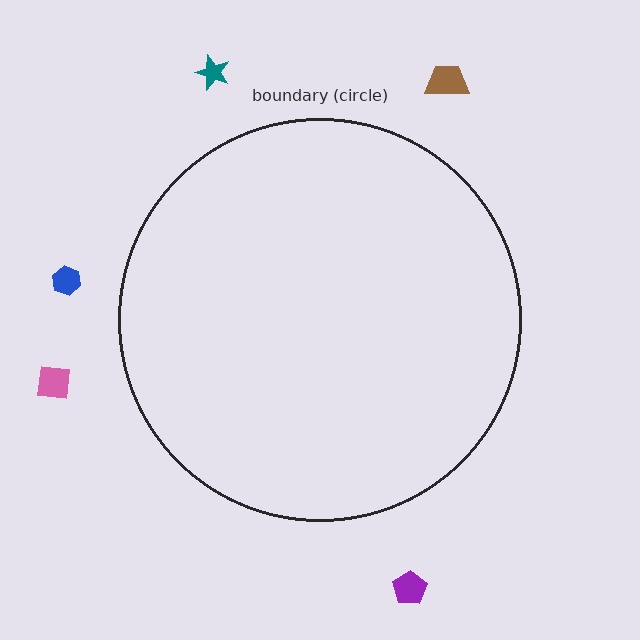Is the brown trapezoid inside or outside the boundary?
Outside.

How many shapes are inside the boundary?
0 inside, 5 outside.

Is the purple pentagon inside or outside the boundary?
Outside.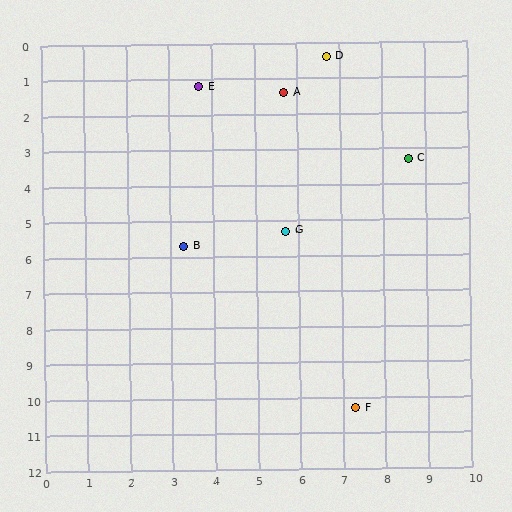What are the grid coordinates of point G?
Point G is at approximately (5.7, 5.3).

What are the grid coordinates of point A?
Point A is at approximately (5.7, 1.4).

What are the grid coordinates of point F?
Point F is at approximately (7.3, 10.3).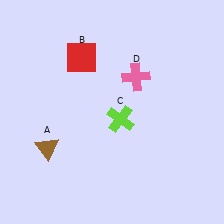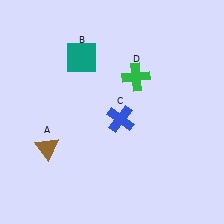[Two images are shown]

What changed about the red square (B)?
In Image 1, B is red. In Image 2, it changed to teal.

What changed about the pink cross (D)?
In Image 1, D is pink. In Image 2, it changed to green.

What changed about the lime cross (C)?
In Image 1, C is lime. In Image 2, it changed to blue.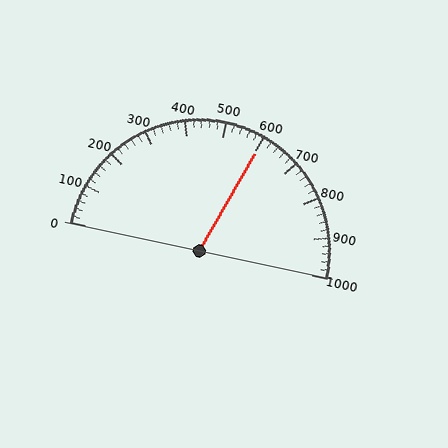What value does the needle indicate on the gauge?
The needle indicates approximately 600.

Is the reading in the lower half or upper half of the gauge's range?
The reading is in the upper half of the range (0 to 1000).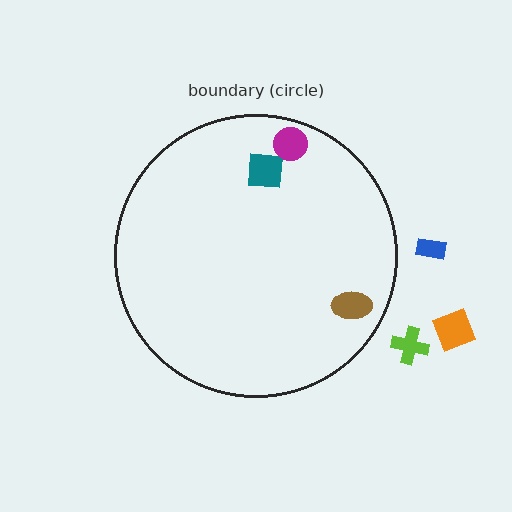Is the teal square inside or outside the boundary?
Inside.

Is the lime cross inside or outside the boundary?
Outside.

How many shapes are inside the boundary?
3 inside, 3 outside.